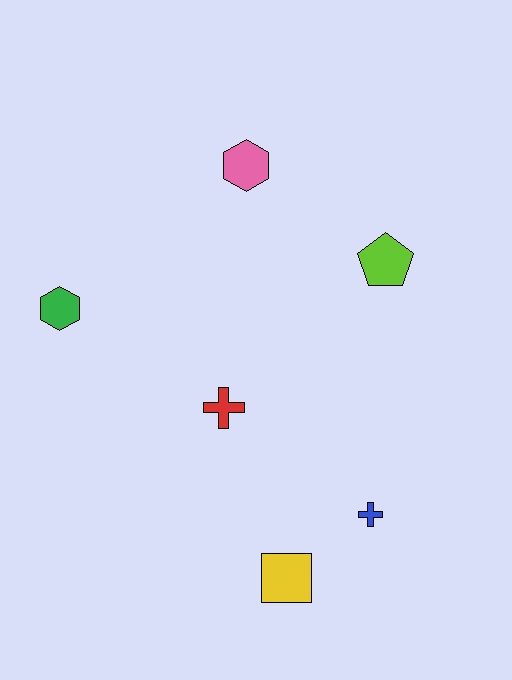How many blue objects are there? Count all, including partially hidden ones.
There is 1 blue object.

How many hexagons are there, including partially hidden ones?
There are 2 hexagons.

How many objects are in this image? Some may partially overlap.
There are 6 objects.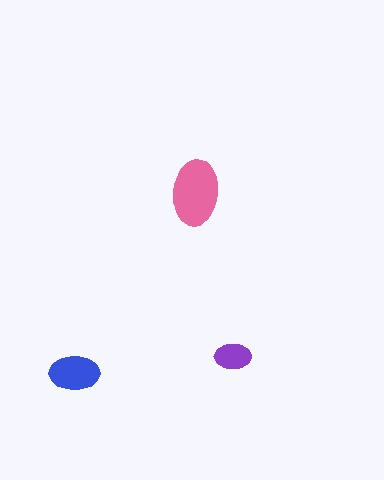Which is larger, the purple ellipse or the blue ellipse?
The blue one.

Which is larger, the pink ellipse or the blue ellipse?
The pink one.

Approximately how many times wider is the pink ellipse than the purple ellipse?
About 2 times wider.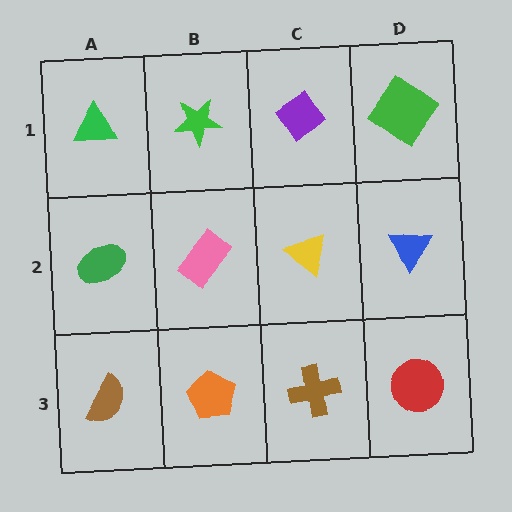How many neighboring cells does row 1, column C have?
3.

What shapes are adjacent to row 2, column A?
A green triangle (row 1, column A), a brown semicircle (row 3, column A), a pink rectangle (row 2, column B).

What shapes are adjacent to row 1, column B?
A pink rectangle (row 2, column B), a green triangle (row 1, column A), a purple diamond (row 1, column C).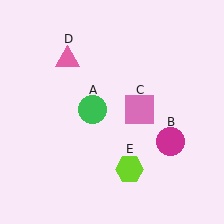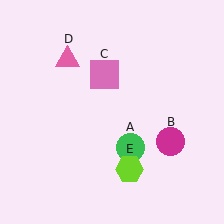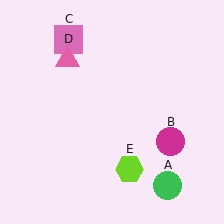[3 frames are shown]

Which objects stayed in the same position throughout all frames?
Magenta circle (object B) and pink triangle (object D) and lime hexagon (object E) remained stationary.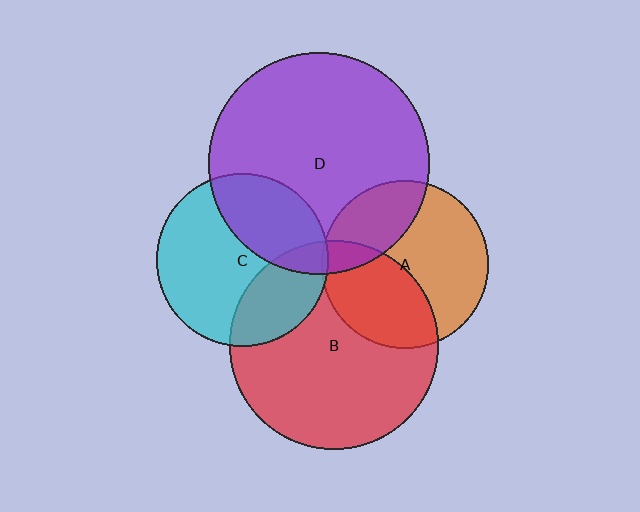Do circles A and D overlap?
Yes.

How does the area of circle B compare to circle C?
Approximately 1.5 times.